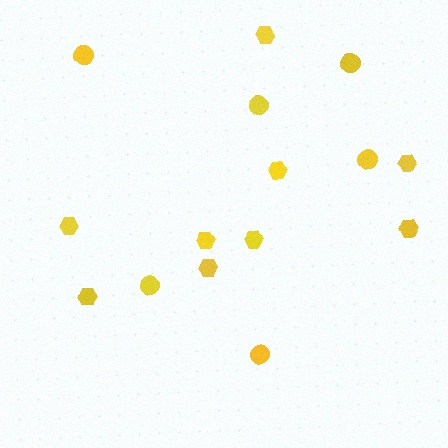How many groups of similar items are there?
There are 2 groups: one group of hexagons (9) and one group of circles (6).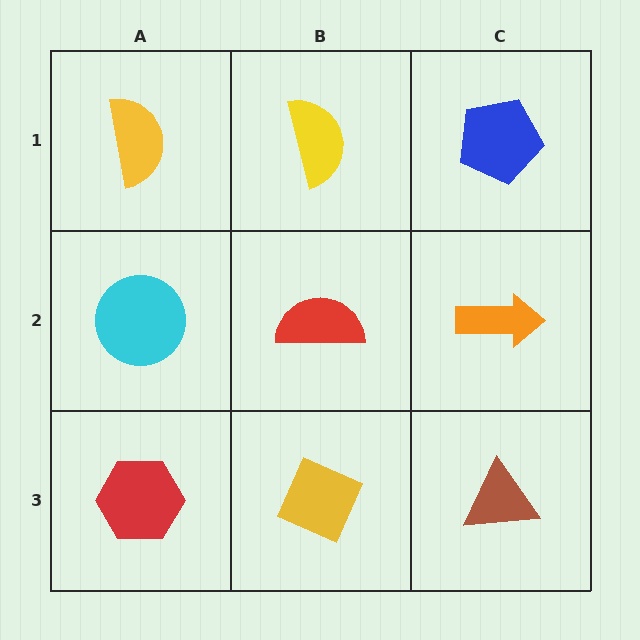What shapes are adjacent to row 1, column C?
An orange arrow (row 2, column C), a yellow semicircle (row 1, column B).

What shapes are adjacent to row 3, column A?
A cyan circle (row 2, column A), a yellow diamond (row 3, column B).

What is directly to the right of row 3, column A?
A yellow diamond.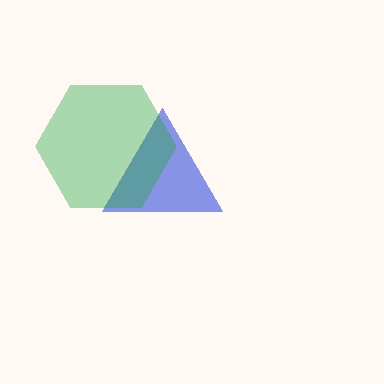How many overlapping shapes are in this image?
There are 2 overlapping shapes in the image.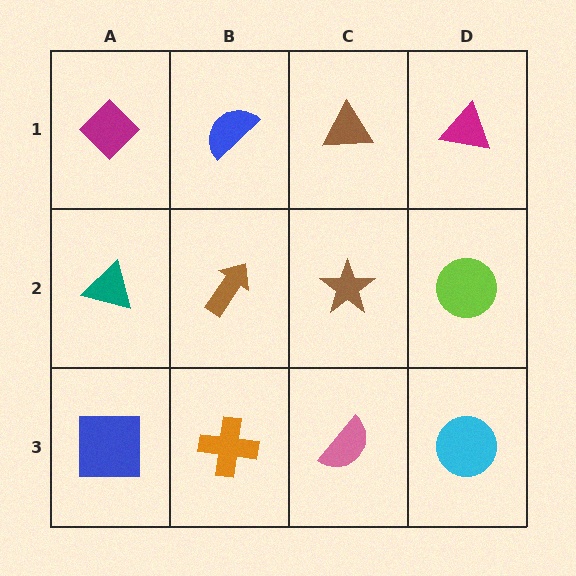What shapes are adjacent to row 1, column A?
A teal triangle (row 2, column A), a blue semicircle (row 1, column B).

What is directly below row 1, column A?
A teal triangle.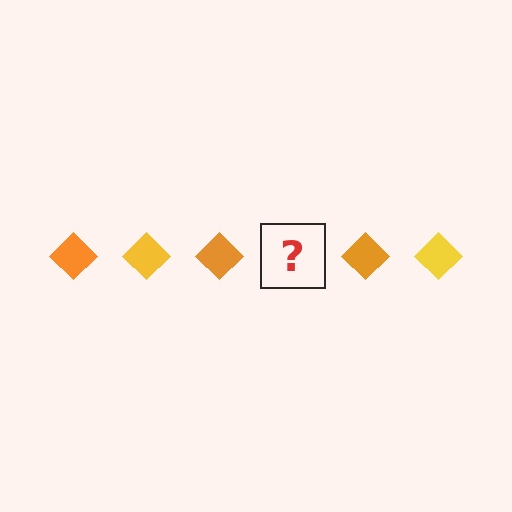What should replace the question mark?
The question mark should be replaced with a yellow diamond.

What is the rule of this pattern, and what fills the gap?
The rule is that the pattern cycles through orange, yellow diamonds. The gap should be filled with a yellow diamond.